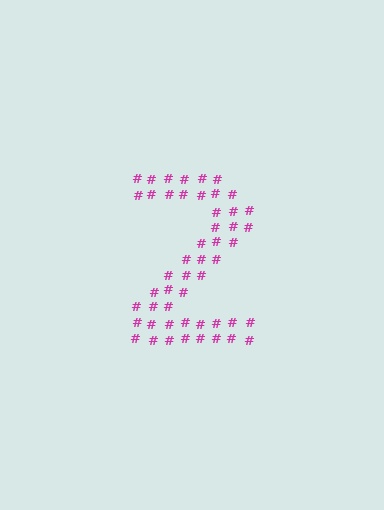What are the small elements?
The small elements are hash symbols.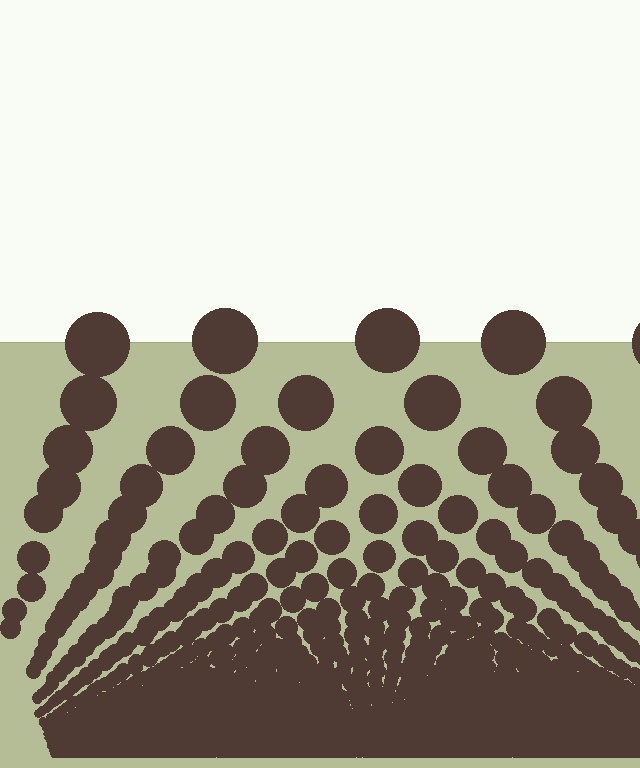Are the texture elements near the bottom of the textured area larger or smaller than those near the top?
Smaller. The gradient is inverted — elements near the bottom are smaller and denser.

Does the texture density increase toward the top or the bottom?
Density increases toward the bottom.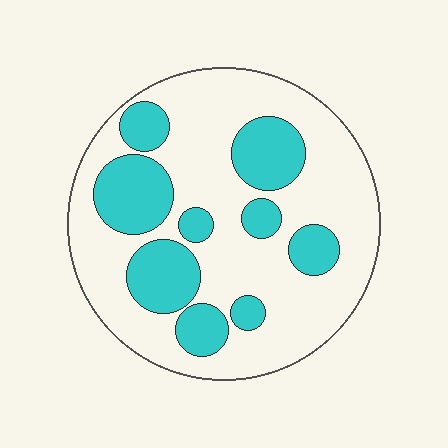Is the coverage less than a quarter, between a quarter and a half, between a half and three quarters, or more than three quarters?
Between a quarter and a half.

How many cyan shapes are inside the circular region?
9.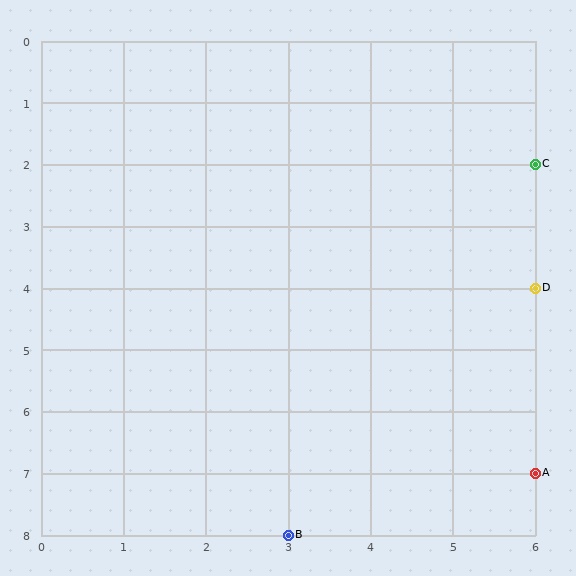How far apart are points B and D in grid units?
Points B and D are 3 columns and 4 rows apart (about 5.0 grid units diagonally).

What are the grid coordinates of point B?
Point B is at grid coordinates (3, 8).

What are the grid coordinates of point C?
Point C is at grid coordinates (6, 2).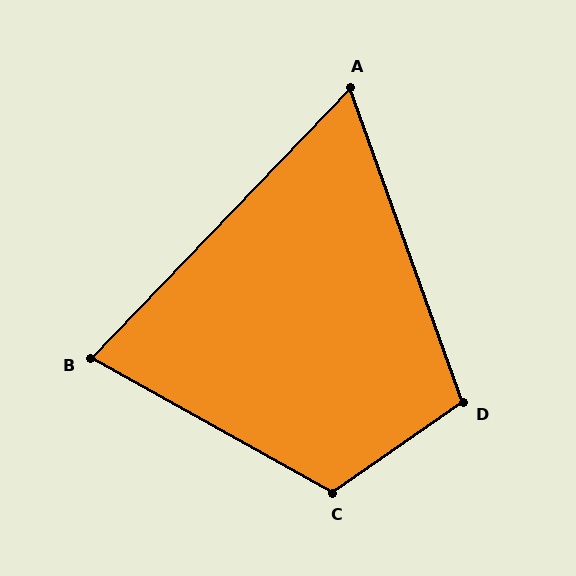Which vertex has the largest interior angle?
C, at approximately 116 degrees.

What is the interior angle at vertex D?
Approximately 105 degrees (obtuse).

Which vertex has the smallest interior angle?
A, at approximately 64 degrees.